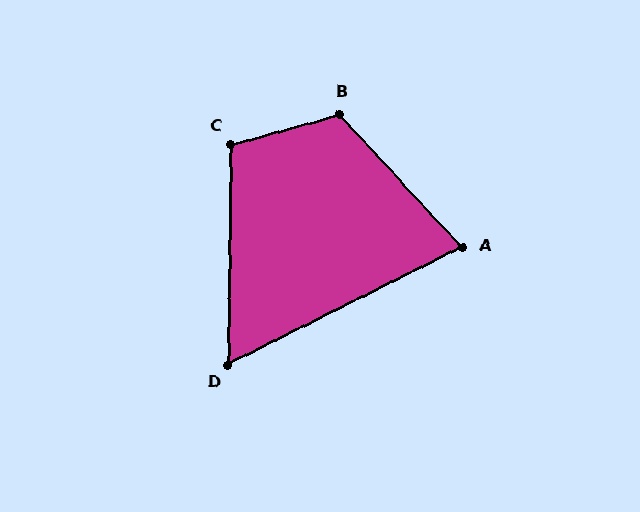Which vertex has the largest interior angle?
B, at approximately 117 degrees.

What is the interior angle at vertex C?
Approximately 106 degrees (obtuse).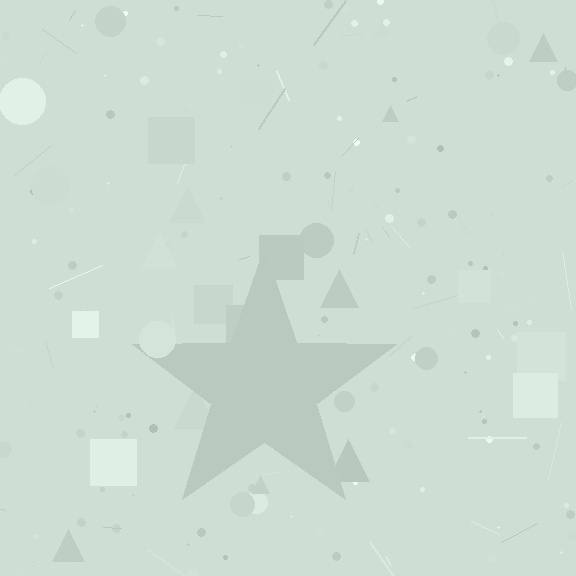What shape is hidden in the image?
A star is hidden in the image.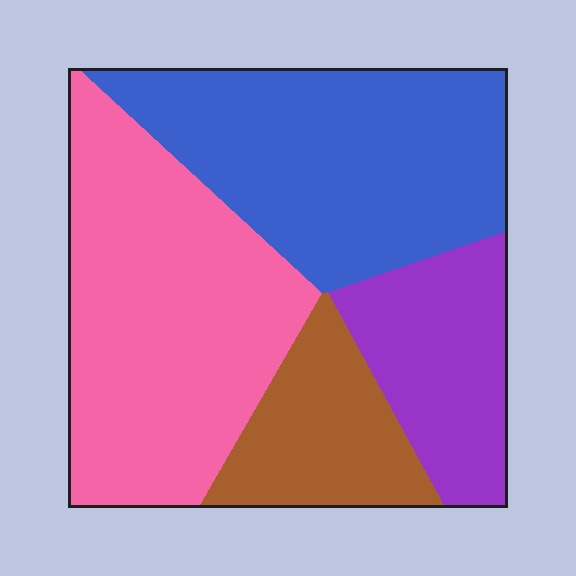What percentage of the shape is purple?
Purple takes up about one sixth (1/6) of the shape.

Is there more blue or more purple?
Blue.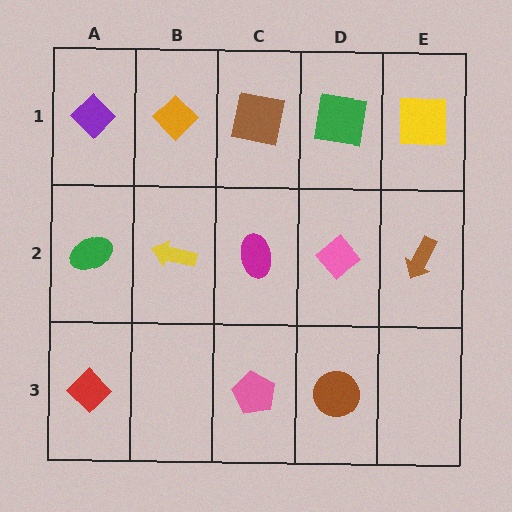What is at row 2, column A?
A green ellipse.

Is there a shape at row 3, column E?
No, that cell is empty.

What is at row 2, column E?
A brown arrow.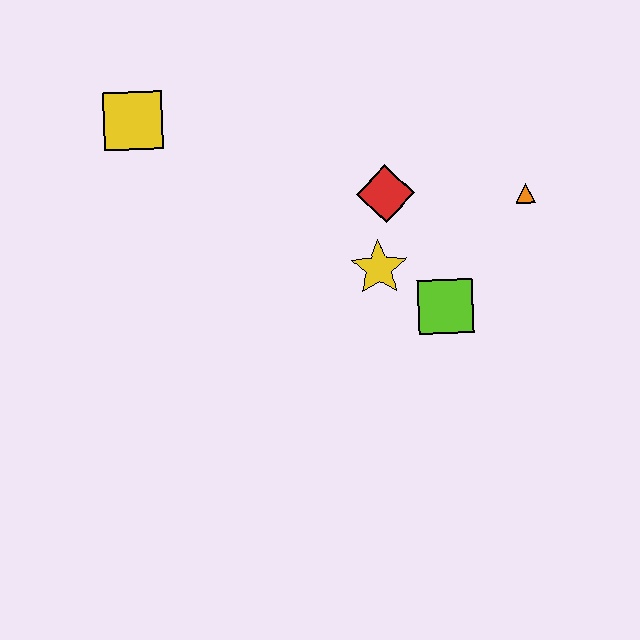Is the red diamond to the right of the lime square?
No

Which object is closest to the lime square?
The yellow star is closest to the lime square.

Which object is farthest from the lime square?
The yellow square is farthest from the lime square.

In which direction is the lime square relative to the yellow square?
The lime square is to the right of the yellow square.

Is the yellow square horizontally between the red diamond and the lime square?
No